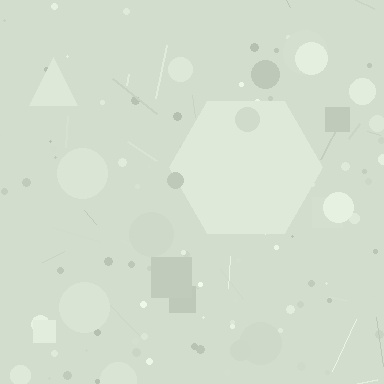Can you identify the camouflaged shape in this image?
The camouflaged shape is a hexagon.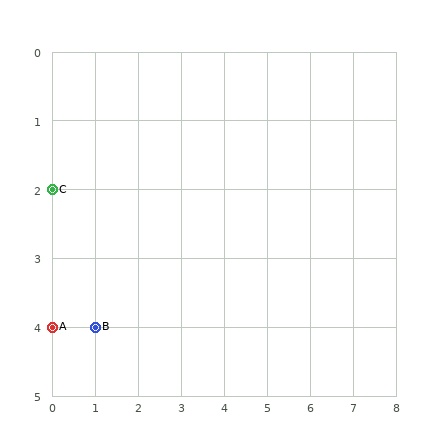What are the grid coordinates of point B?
Point B is at grid coordinates (1, 4).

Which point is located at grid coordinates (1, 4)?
Point B is at (1, 4).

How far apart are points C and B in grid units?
Points C and B are 1 column and 2 rows apart (about 2.2 grid units diagonally).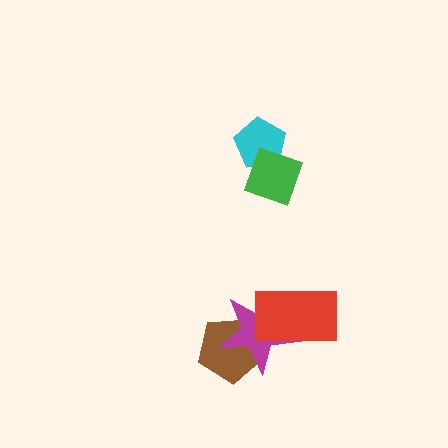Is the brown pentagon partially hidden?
Yes, it is partially covered by another shape.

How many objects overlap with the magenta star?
2 objects overlap with the magenta star.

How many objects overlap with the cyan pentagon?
1 object overlaps with the cyan pentagon.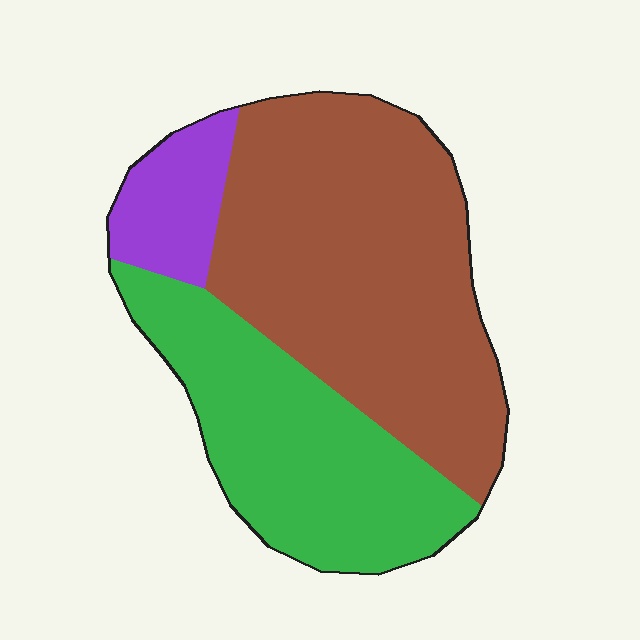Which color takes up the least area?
Purple, at roughly 10%.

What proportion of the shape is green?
Green takes up about one third (1/3) of the shape.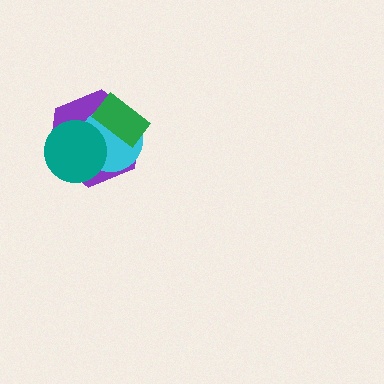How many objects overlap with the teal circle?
2 objects overlap with the teal circle.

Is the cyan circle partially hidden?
Yes, it is partially covered by another shape.